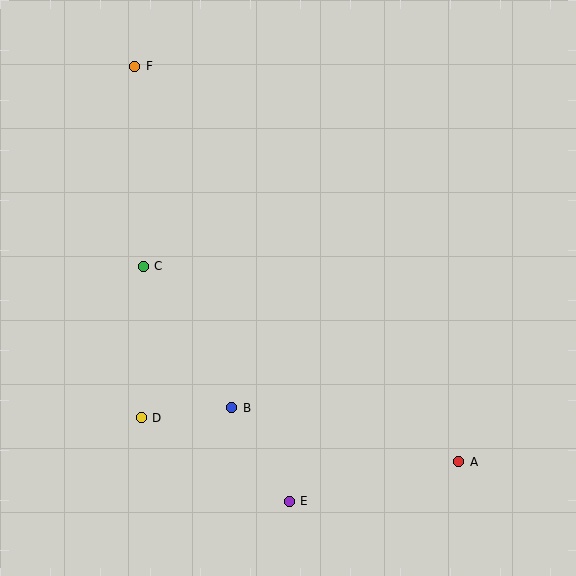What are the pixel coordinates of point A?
Point A is at (459, 462).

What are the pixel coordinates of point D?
Point D is at (141, 418).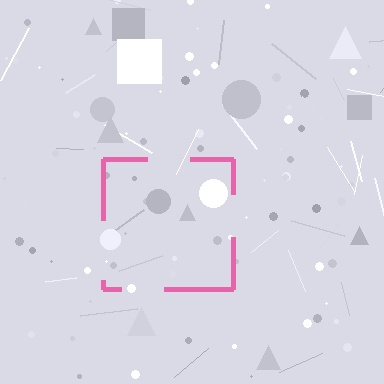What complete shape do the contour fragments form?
The contour fragments form a square.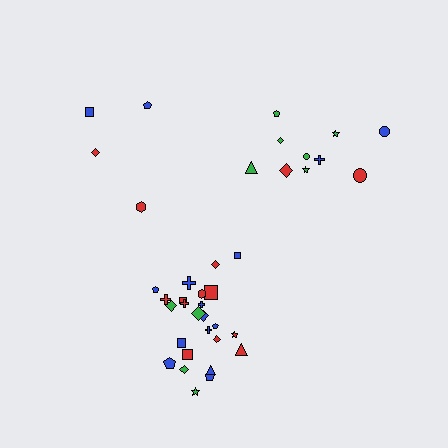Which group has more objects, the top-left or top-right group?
The top-right group.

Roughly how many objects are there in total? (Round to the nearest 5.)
Roughly 40 objects in total.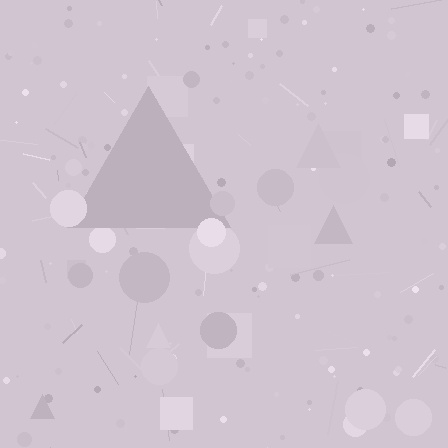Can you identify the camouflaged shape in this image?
The camouflaged shape is a triangle.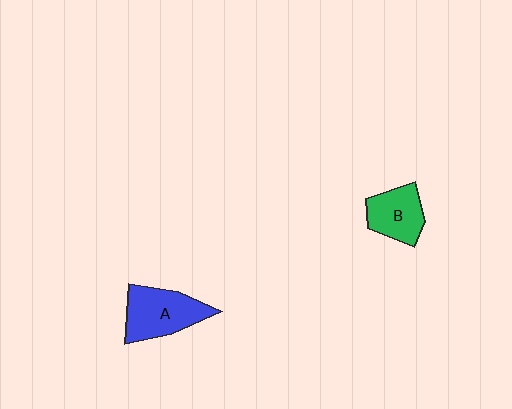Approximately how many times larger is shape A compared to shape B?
Approximately 1.3 times.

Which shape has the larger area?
Shape A (blue).